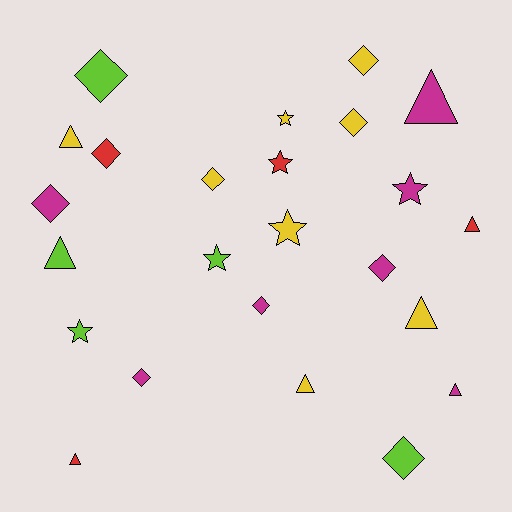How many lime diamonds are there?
There are 2 lime diamonds.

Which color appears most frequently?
Yellow, with 8 objects.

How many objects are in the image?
There are 24 objects.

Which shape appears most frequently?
Diamond, with 10 objects.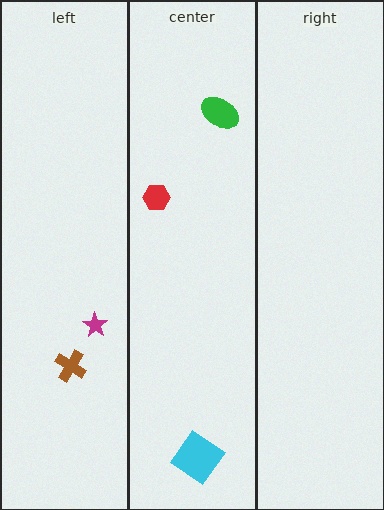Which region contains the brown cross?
The left region.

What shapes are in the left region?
The magenta star, the brown cross.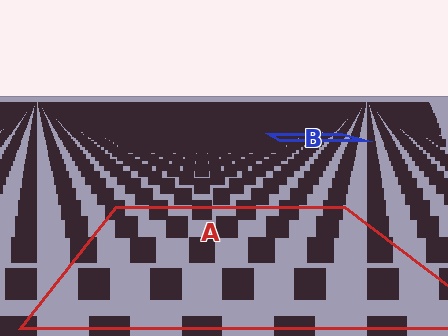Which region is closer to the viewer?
Region A is closer. The texture elements there are larger and more spread out.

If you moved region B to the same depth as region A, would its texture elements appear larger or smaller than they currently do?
They would appear larger. At a closer depth, the same texture elements are projected at a bigger on-screen size.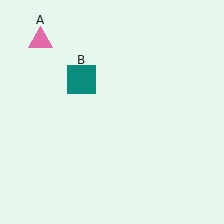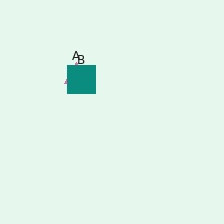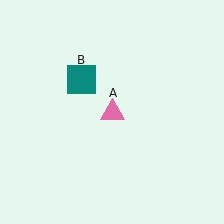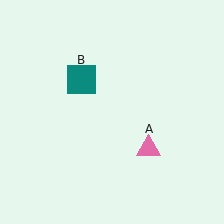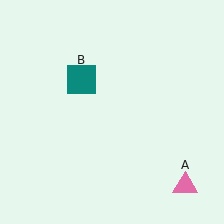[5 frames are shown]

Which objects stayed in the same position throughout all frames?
Teal square (object B) remained stationary.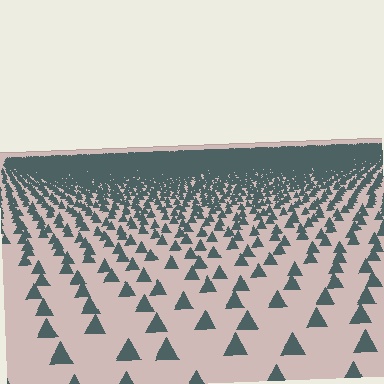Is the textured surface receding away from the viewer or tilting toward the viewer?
The surface is receding away from the viewer. Texture elements get smaller and denser toward the top.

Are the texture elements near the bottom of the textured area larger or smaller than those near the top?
Larger. Near the bottom, elements are closer to the viewer and appear at a bigger on-screen size.